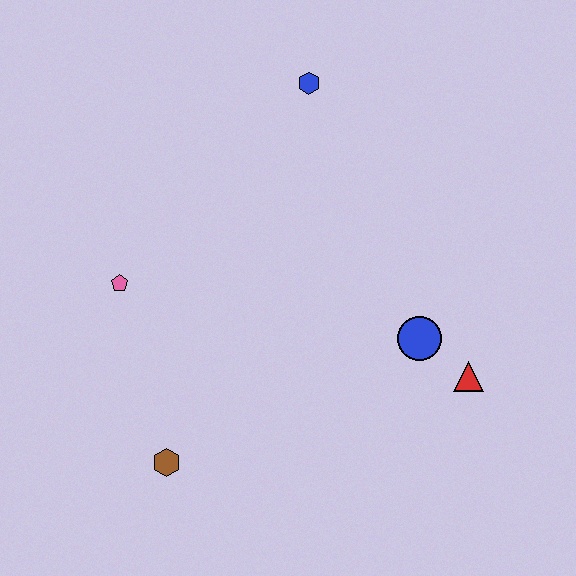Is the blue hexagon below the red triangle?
No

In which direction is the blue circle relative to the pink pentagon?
The blue circle is to the right of the pink pentagon.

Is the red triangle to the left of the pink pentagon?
No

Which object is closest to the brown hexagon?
The pink pentagon is closest to the brown hexagon.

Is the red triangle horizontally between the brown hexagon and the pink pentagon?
No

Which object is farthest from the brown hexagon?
The blue hexagon is farthest from the brown hexagon.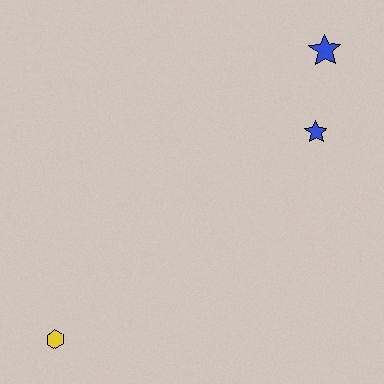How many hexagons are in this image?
There is 1 hexagon.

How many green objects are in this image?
There are no green objects.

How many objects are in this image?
There are 3 objects.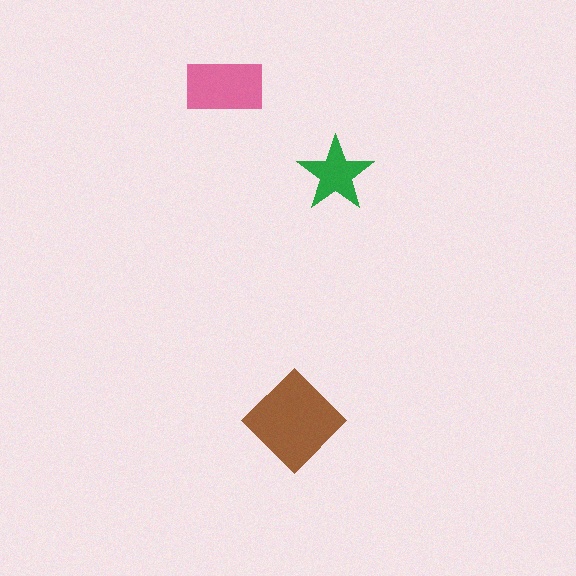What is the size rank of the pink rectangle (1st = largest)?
2nd.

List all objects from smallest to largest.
The green star, the pink rectangle, the brown diamond.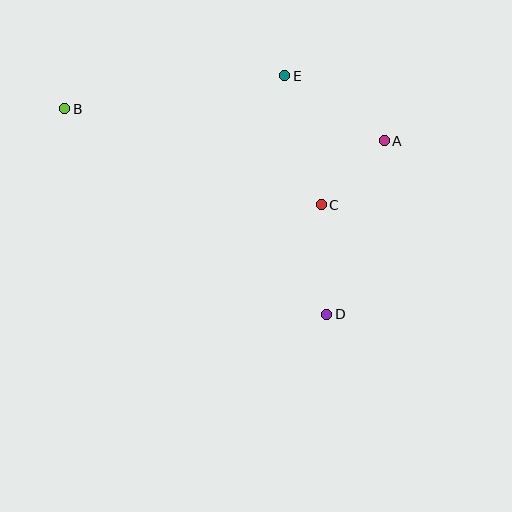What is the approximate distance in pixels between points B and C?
The distance between B and C is approximately 274 pixels.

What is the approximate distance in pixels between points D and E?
The distance between D and E is approximately 242 pixels.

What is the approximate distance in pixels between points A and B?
The distance between A and B is approximately 321 pixels.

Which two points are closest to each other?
Points A and C are closest to each other.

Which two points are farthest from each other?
Points B and D are farthest from each other.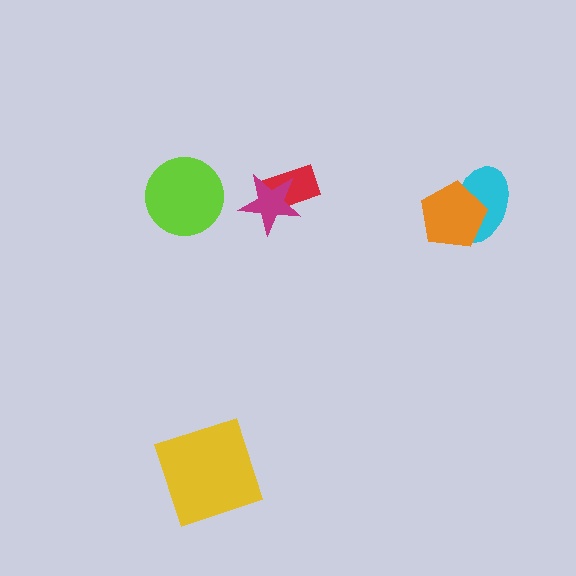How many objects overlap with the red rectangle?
1 object overlaps with the red rectangle.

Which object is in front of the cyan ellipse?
The orange pentagon is in front of the cyan ellipse.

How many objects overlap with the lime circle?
0 objects overlap with the lime circle.